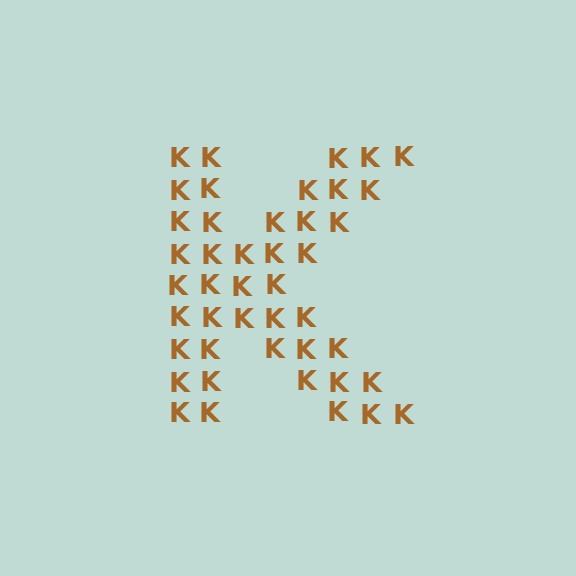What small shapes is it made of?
It is made of small letter K's.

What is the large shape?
The large shape is the letter K.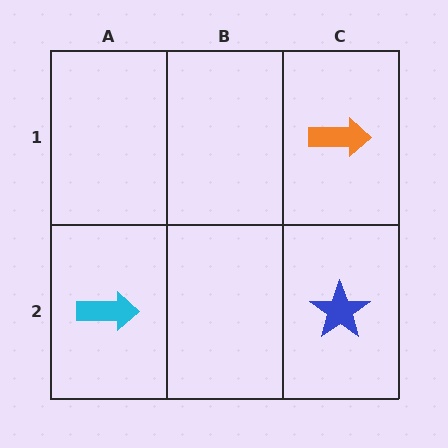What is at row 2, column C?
A blue star.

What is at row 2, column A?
A cyan arrow.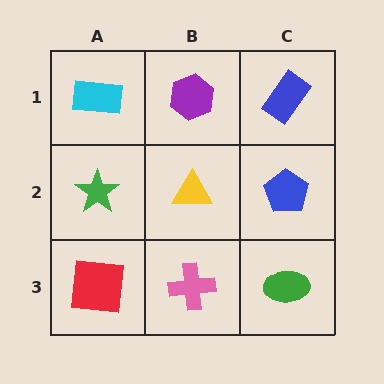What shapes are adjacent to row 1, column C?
A blue pentagon (row 2, column C), a purple hexagon (row 1, column B).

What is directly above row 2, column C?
A blue rectangle.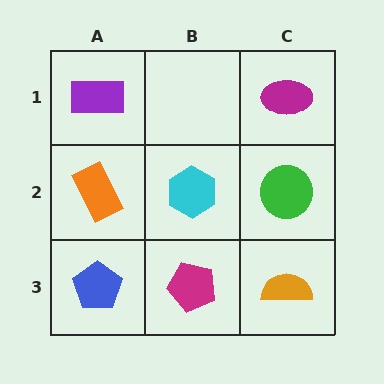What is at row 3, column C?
An orange semicircle.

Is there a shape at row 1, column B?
No, that cell is empty.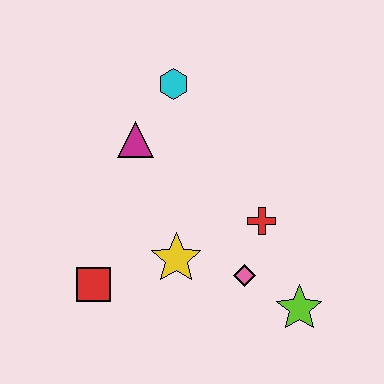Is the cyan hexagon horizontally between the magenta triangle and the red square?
No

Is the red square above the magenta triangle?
No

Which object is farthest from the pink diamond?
The cyan hexagon is farthest from the pink diamond.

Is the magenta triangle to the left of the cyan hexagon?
Yes